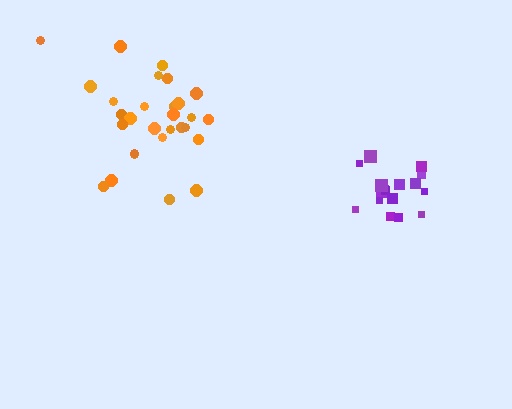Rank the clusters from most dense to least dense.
purple, orange.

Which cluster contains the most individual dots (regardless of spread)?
Orange (29).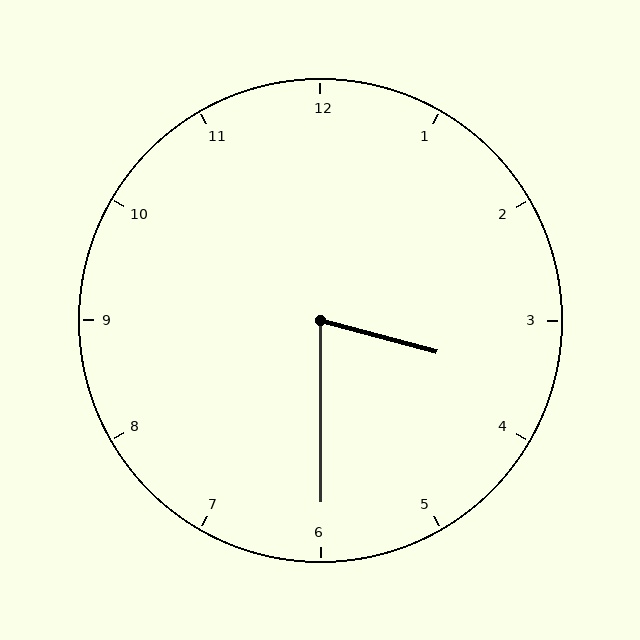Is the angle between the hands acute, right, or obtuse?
It is acute.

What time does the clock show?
3:30.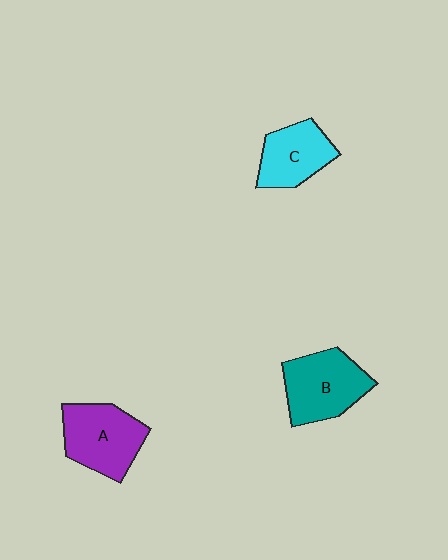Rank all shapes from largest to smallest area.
From largest to smallest: B (teal), A (purple), C (cyan).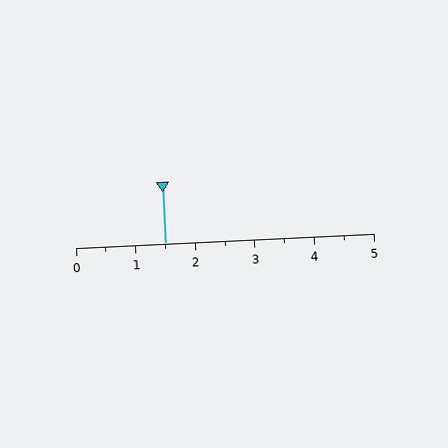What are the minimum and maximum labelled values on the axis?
The axis runs from 0 to 5.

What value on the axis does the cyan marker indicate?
The marker indicates approximately 1.5.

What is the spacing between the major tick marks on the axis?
The major ticks are spaced 1 apart.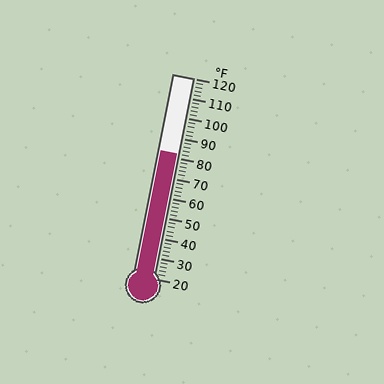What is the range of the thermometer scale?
The thermometer scale ranges from 20°F to 120°F.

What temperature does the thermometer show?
The thermometer shows approximately 82°F.